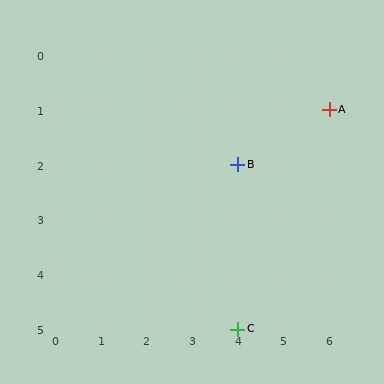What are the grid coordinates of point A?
Point A is at grid coordinates (6, 1).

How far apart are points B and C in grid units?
Points B and C are 3 rows apart.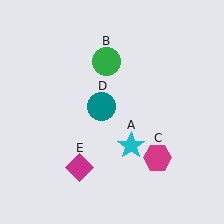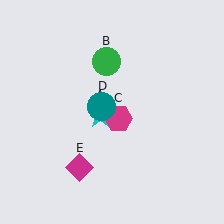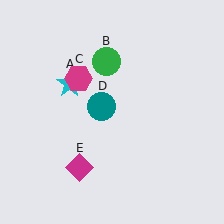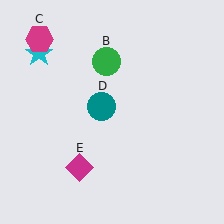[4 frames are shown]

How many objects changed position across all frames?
2 objects changed position: cyan star (object A), magenta hexagon (object C).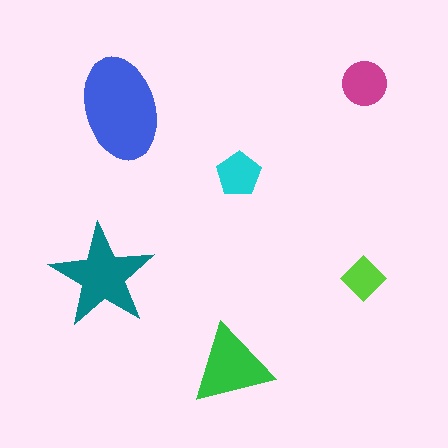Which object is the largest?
The blue ellipse.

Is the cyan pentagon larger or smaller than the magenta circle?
Smaller.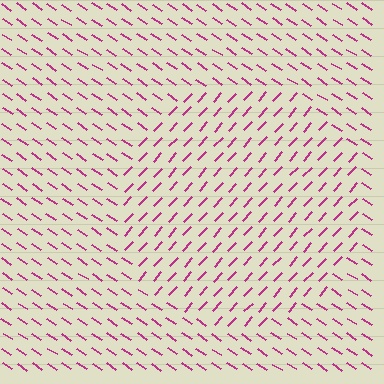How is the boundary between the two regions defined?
The boundary is defined purely by a change in line orientation (approximately 80 degrees difference). All lines are the same color and thickness.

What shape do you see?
I see a circle.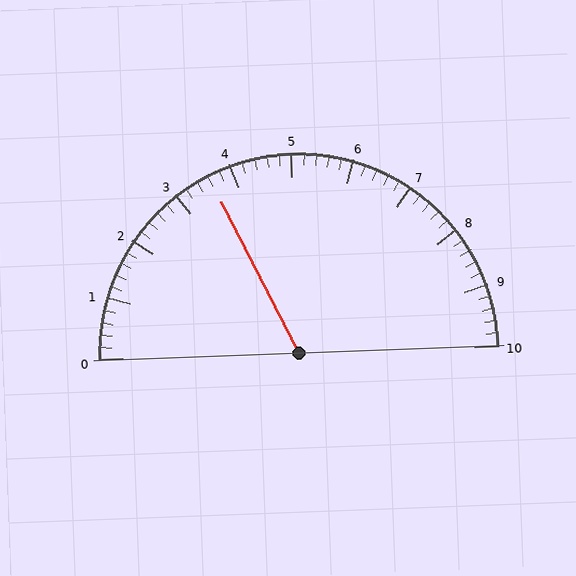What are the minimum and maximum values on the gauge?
The gauge ranges from 0 to 10.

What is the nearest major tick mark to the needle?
The nearest major tick mark is 4.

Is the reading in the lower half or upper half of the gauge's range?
The reading is in the lower half of the range (0 to 10).